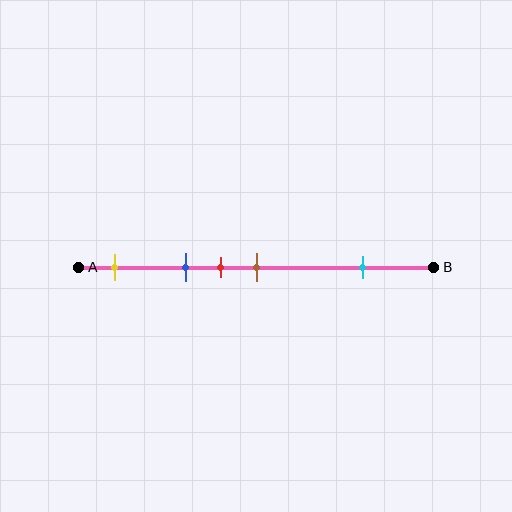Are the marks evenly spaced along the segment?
No, the marks are not evenly spaced.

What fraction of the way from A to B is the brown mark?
The brown mark is approximately 50% (0.5) of the way from A to B.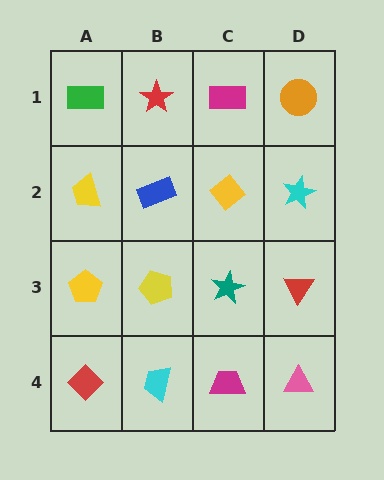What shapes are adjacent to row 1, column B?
A blue rectangle (row 2, column B), a green rectangle (row 1, column A), a magenta rectangle (row 1, column C).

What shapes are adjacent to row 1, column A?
A yellow trapezoid (row 2, column A), a red star (row 1, column B).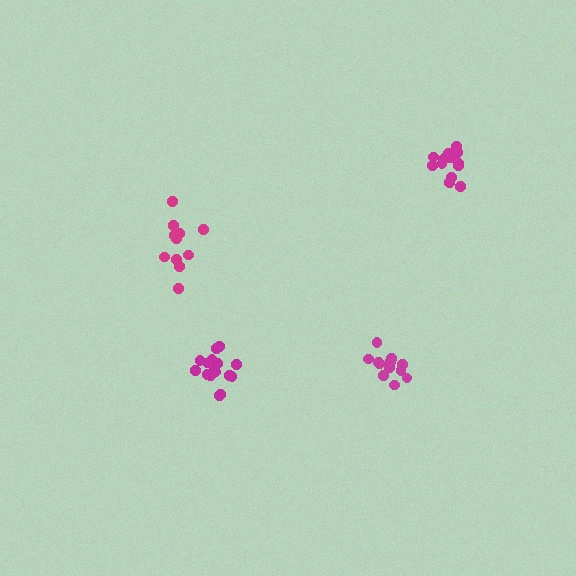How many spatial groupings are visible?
There are 4 spatial groupings.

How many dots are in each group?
Group 1: 12 dots, Group 2: 14 dots, Group 3: 17 dots, Group 4: 11 dots (54 total).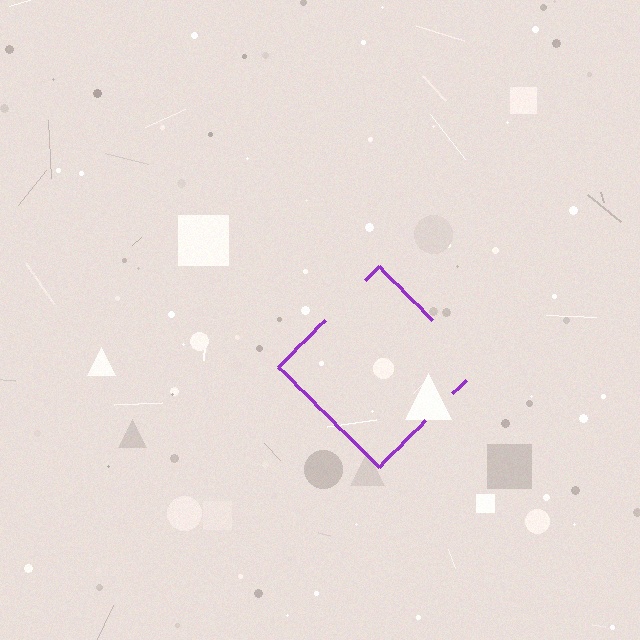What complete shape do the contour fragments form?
The contour fragments form a diamond.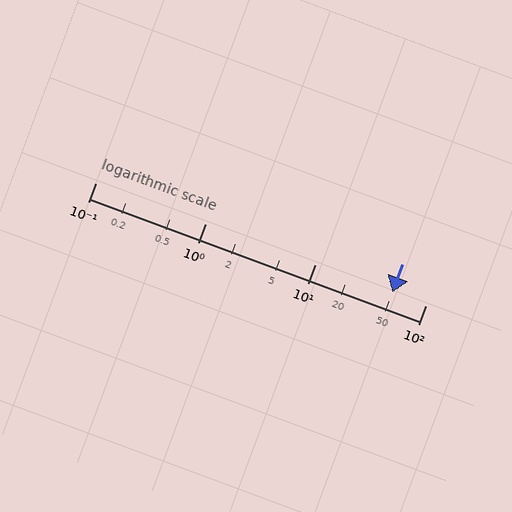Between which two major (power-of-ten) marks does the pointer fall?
The pointer is between 10 and 100.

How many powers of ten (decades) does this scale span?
The scale spans 3 decades, from 0.1 to 100.